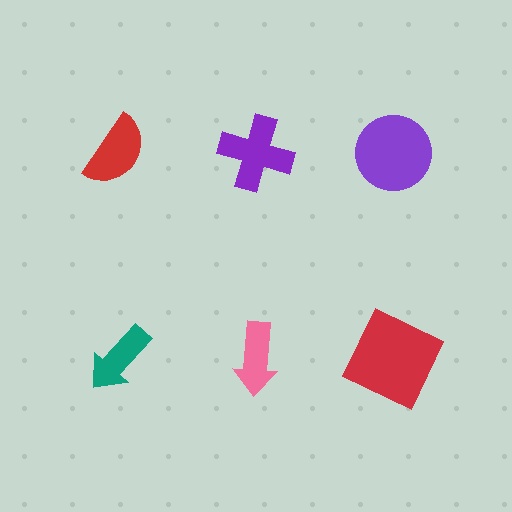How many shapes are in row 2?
3 shapes.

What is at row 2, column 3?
A red square.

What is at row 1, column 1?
A red semicircle.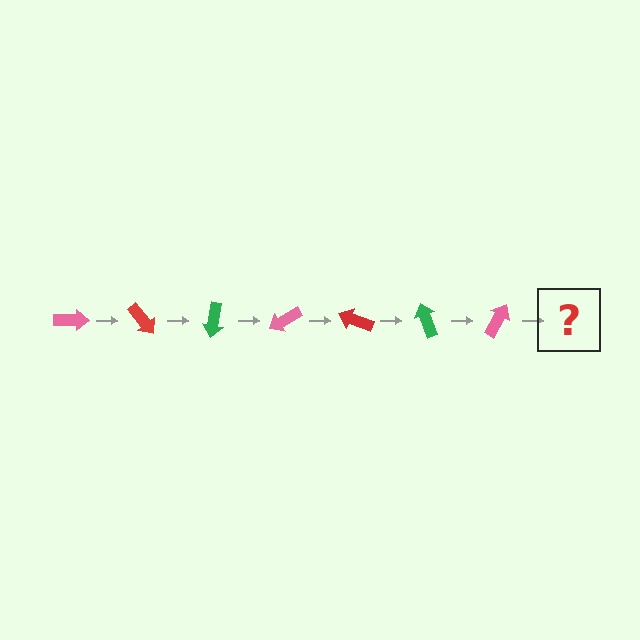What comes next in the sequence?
The next element should be a red arrow, rotated 350 degrees from the start.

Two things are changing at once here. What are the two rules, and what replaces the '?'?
The two rules are that it rotates 50 degrees each step and the color cycles through pink, red, and green. The '?' should be a red arrow, rotated 350 degrees from the start.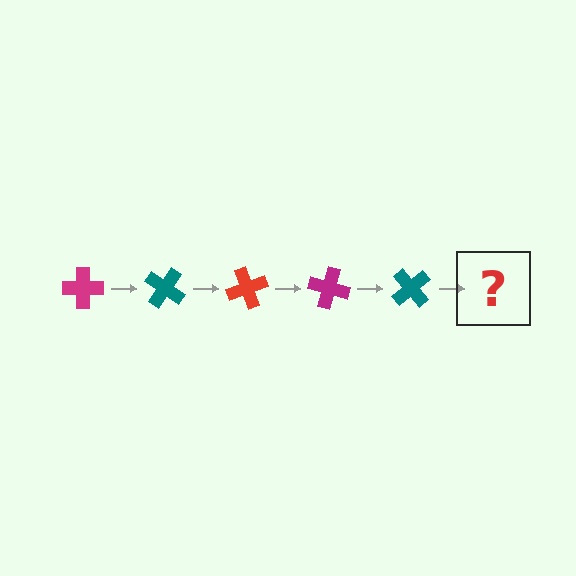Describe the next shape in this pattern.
It should be a red cross, rotated 175 degrees from the start.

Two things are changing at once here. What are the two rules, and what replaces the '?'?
The two rules are that it rotates 35 degrees each step and the color cycles through magenta, teal, and red. The '?' should be a red cross, rotated 175 degrees from the start.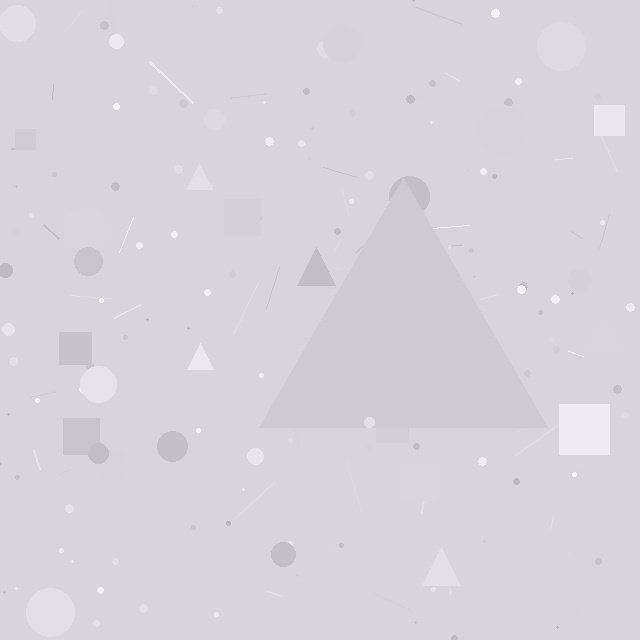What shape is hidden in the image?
A triangle is hidden in the image.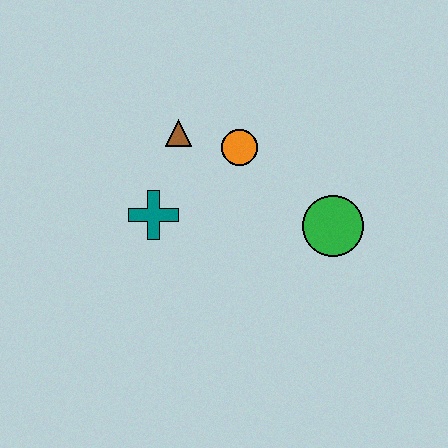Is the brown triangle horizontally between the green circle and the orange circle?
No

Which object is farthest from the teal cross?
The green circle is farthest from the teal cross.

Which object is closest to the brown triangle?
The orange circle is closest to the brown triangle.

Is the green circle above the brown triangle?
No